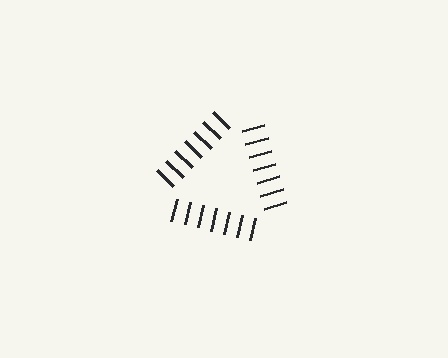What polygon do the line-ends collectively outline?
An illusory triangle — the line segments terminate on its edges but no continuous stroke is drawn.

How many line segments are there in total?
21 — 7 along each of the 3 edges.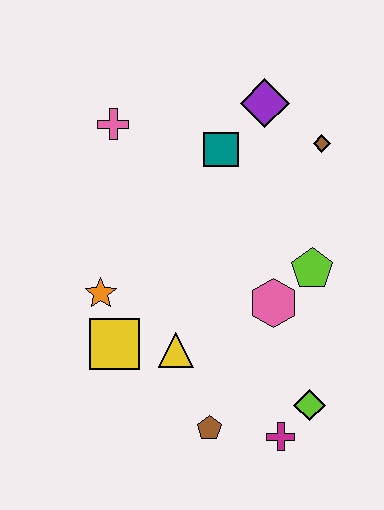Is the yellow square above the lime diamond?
Yes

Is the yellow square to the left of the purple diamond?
Yes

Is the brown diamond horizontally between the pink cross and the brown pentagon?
No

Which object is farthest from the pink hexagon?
The pink cross is farthest from the pink hexagon.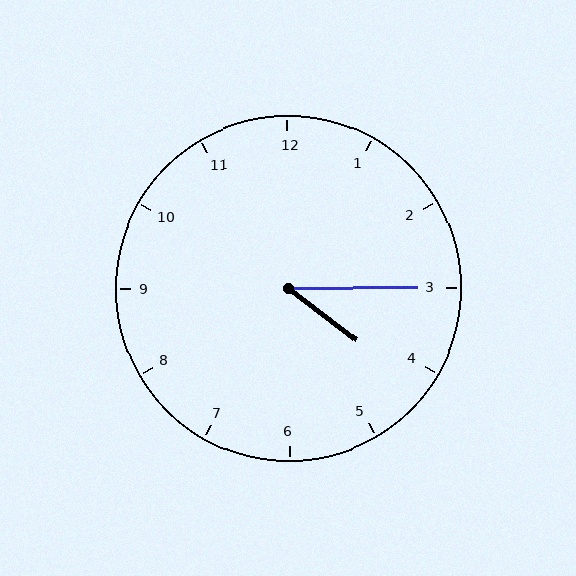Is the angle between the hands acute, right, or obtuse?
It is acute.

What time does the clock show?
4:15.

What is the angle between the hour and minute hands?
Approximately 38 degrees.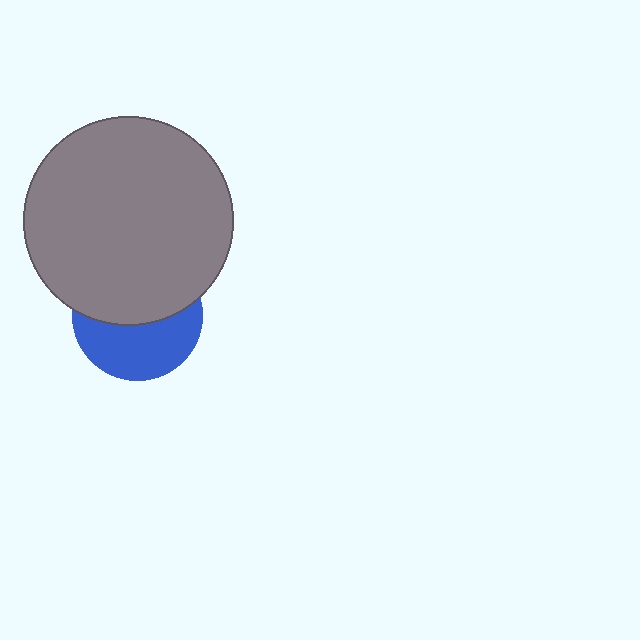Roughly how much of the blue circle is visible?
About half of it is visible (roughly 47%).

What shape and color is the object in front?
The object in front is a gray circle.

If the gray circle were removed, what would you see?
You would see the complete blue circle.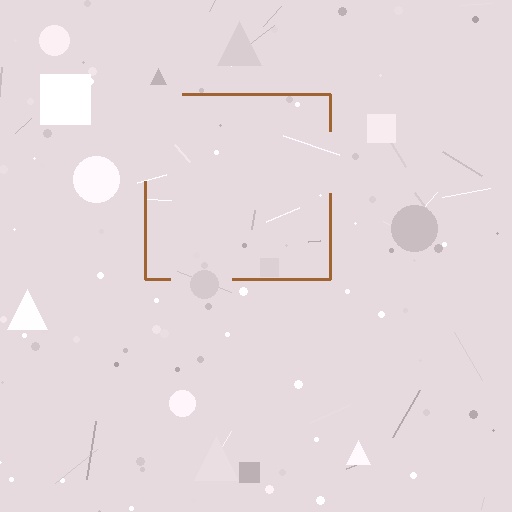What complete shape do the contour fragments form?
The contour fragments form a square.